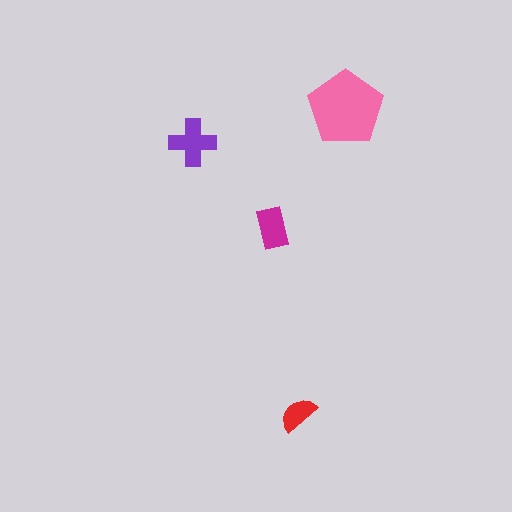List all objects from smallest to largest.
The red semicircle, the magenta rectangle, the purple cross, the pink pentagon.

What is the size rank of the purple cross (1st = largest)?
2nd.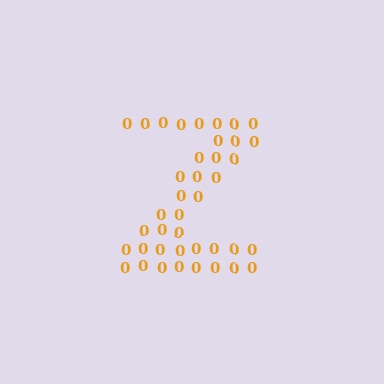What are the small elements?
The small elements are digit 0's.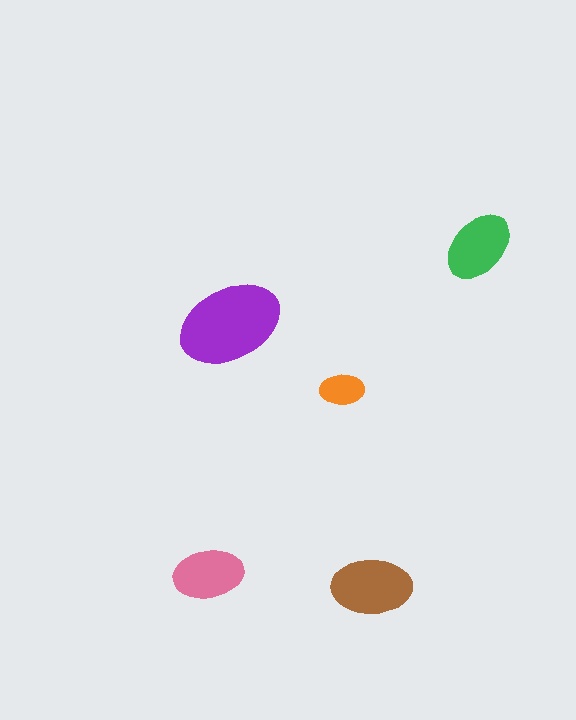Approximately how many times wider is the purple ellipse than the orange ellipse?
About 2.5 times wider.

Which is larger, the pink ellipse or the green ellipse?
The green one.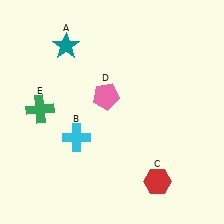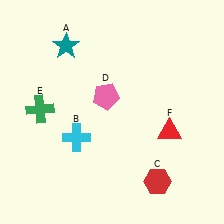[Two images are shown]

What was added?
A red triangle (F) was added in Image 2.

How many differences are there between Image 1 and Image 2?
There is 1 difference between the two images.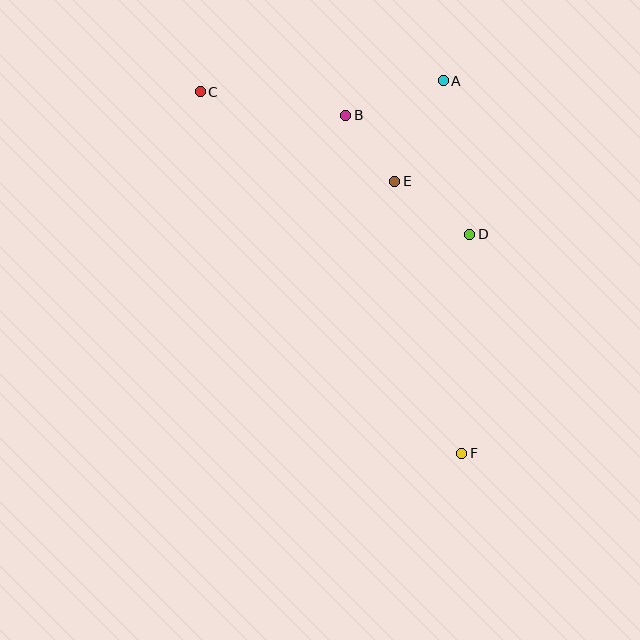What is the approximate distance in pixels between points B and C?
The distance between B and C is approximately 147 pixels.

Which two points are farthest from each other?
Points C and F are farthest from each other.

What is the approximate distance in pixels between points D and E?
The distance between D and E is approximately 92 pixels.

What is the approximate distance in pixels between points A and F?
The distance between A and F is approximately 373 pixels.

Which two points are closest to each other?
Points B and E are closest to each other.